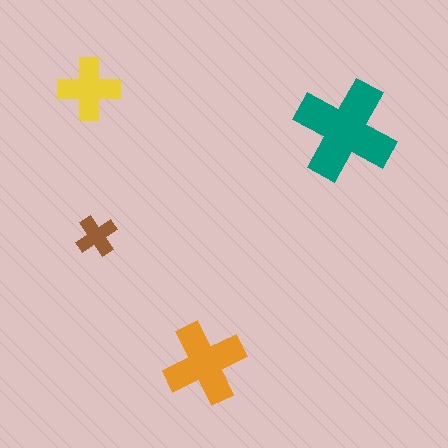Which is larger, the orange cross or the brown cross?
The orange one.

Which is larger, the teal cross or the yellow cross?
The teal one.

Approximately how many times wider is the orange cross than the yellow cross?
About 1.5 times wider.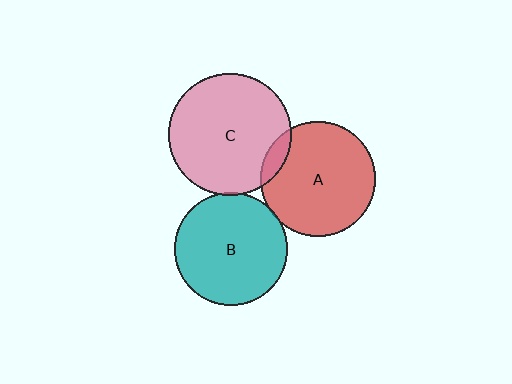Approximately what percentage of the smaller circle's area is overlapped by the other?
Approximately 5%.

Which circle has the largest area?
Circle C (pink).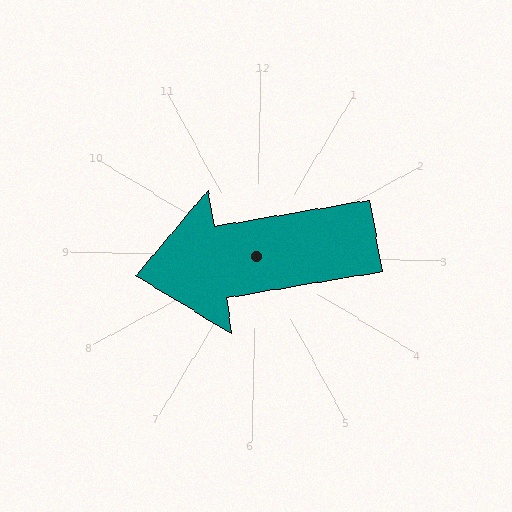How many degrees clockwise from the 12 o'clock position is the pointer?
Approximately 259 degrees.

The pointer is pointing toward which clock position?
Roughly 9 o'clock.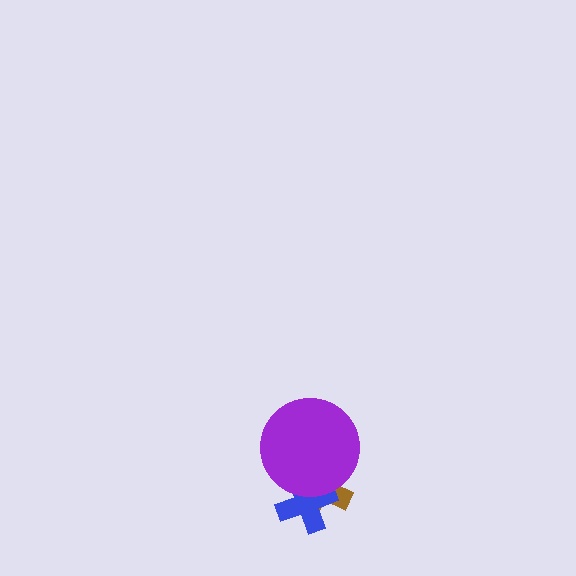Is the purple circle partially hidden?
No, no other shape covers it.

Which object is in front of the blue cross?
The purple circle is in front of the blue cross.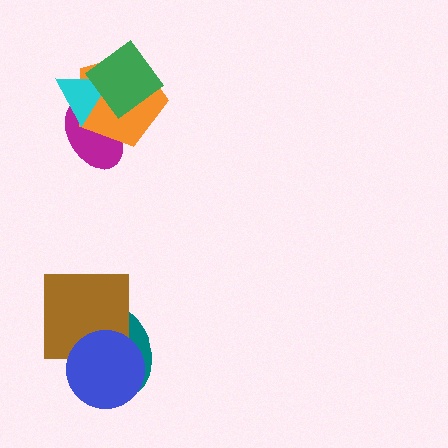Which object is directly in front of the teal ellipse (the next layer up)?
The brown square is directly in front of the teal ellipse.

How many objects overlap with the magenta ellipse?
3 objects overlap with the magenta ellipse.